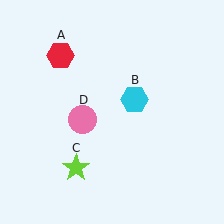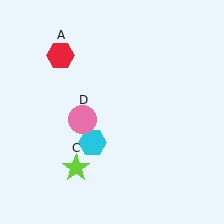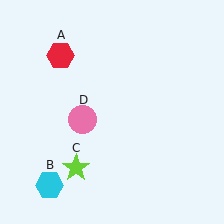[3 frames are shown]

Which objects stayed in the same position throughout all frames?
Red hexagon (object A) and lime star (object C) and pink circle (object D) remained stationary.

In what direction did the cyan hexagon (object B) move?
The cyan hexagon (object B) moved down and to the left.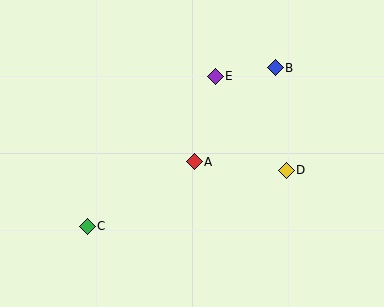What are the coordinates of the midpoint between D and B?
The midpoint between D and B is at (281, 119).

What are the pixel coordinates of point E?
Point E is at (215, 76).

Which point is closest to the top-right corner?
Point B is closest to the top-right corner.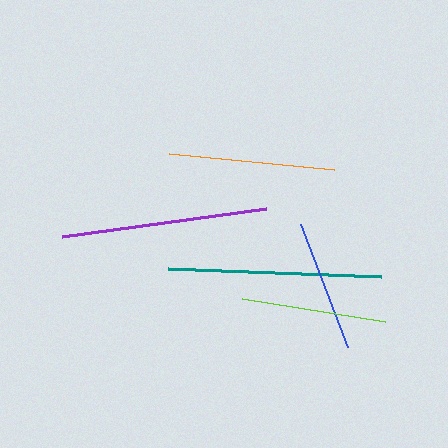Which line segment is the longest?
The teal line is the longest at approximately 213 pixels.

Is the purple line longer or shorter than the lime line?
The purple line is longer than the lime line.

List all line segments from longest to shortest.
From longest to shortest: teal, purple, orange, lime, blue.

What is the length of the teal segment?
The teal segment is approximately 213 pixels long.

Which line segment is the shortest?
The blue line is the shortest at approximately 132 pixels.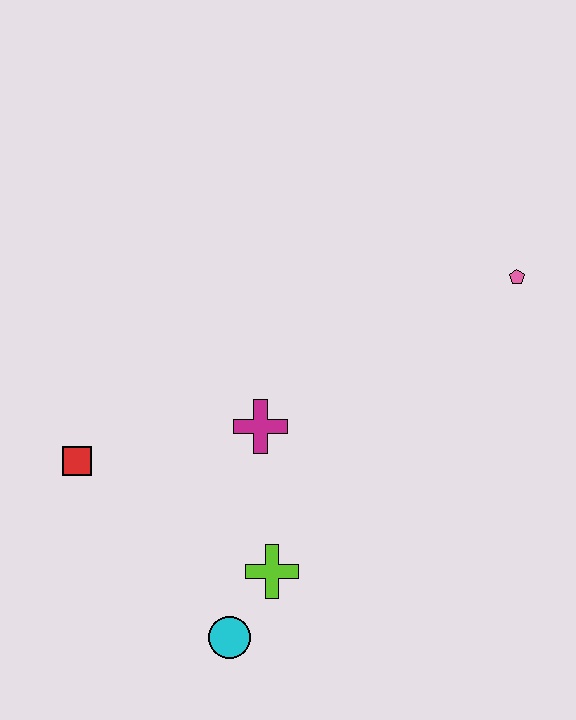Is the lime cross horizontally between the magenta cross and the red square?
No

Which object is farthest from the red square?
The pink pentagon is farthest from the red square.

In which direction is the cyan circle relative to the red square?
The cyan circle is below the red square.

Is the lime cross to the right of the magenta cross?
Yes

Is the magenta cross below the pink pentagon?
Yes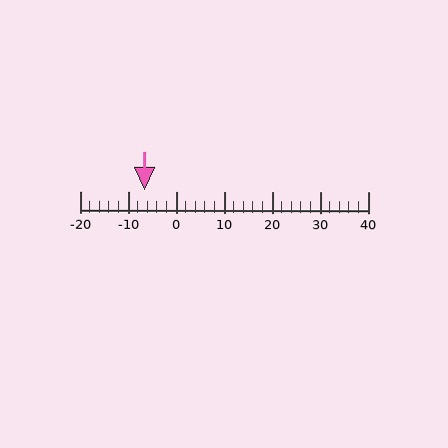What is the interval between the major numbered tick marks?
The major tick marks are spaced 10 units apart.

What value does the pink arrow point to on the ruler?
The pink arrow points to approximately -7.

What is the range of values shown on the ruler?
The ruler shows values from -20 to 40.